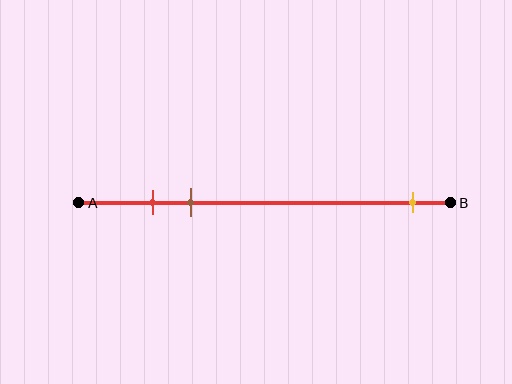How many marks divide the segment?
There are 3 marks dividing the segment.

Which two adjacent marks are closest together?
The red and brown marks are the closest adjacent pair.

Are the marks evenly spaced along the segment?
No, the marks are not evenly spaced.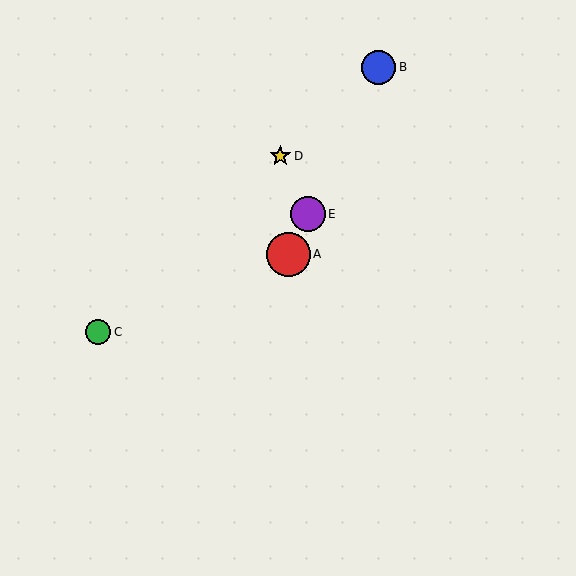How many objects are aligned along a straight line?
3 objects (A, B, E) are aligned along a straight line.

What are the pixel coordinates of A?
Object A is at (289, 254).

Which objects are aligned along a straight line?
Objects A, B, E are aligned along a straight line.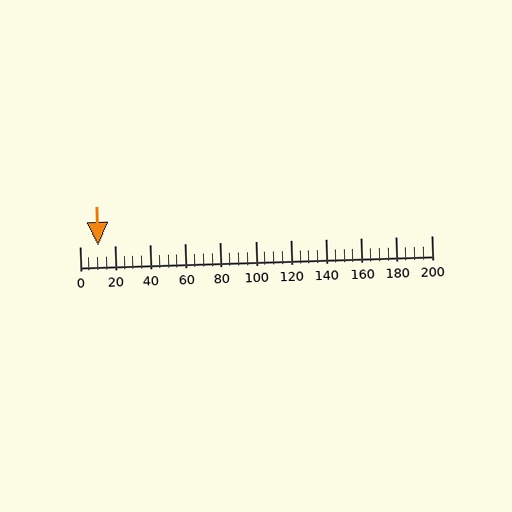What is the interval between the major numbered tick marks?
The major tick marks are spaced 20 units apart.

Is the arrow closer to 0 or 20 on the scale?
The arrow is closer to 20.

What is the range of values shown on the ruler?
The ruler shows values from 0 to 200.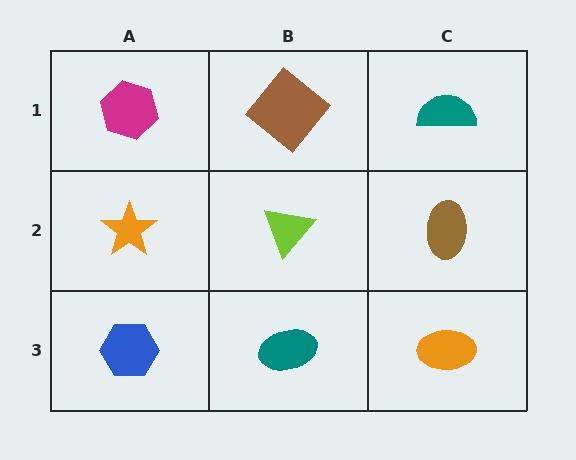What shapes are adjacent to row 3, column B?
A lime triangle (row 2, column B), a blue hexagon (row 3, column A), an orange ellipse (row 3, column C).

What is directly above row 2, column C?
A teal semicircle.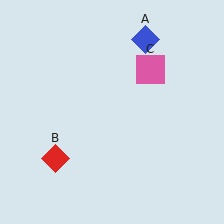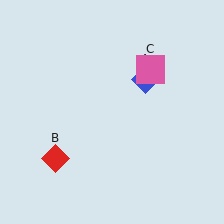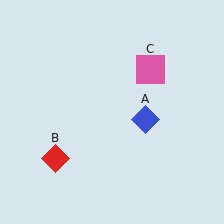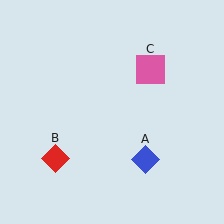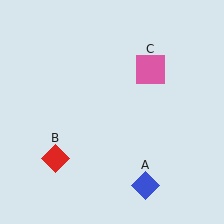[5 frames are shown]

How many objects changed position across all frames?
1 object changed position: blue diamond (object A).